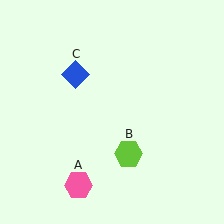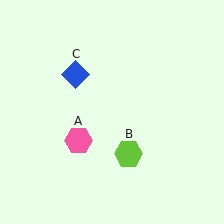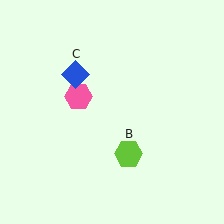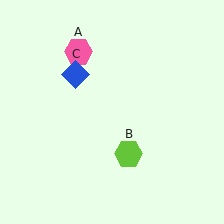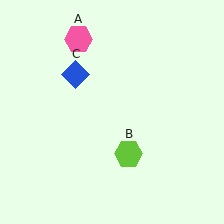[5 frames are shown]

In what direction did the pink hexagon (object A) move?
The pink hexagon (object A) moved up.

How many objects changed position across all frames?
1 object changed position: pink hexagon (object A).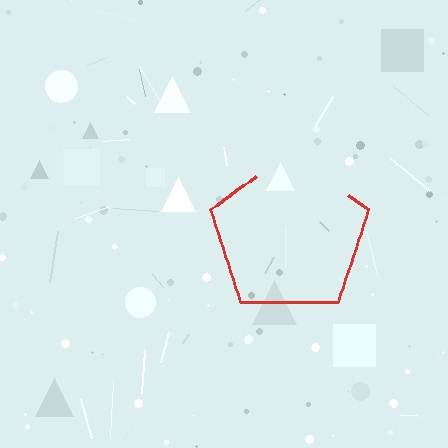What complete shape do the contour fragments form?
The contour fragments form a pentagon.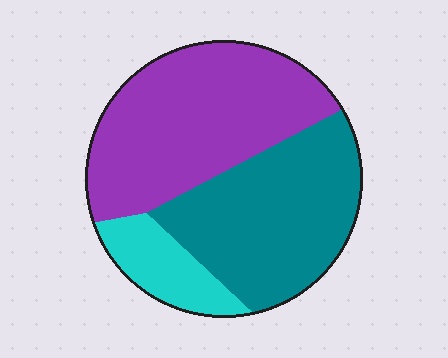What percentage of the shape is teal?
Teal takes up about two fifths (2/5) of the shape.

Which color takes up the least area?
Cyan, at roughly 15%.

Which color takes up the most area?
Purple, at roughly 45%.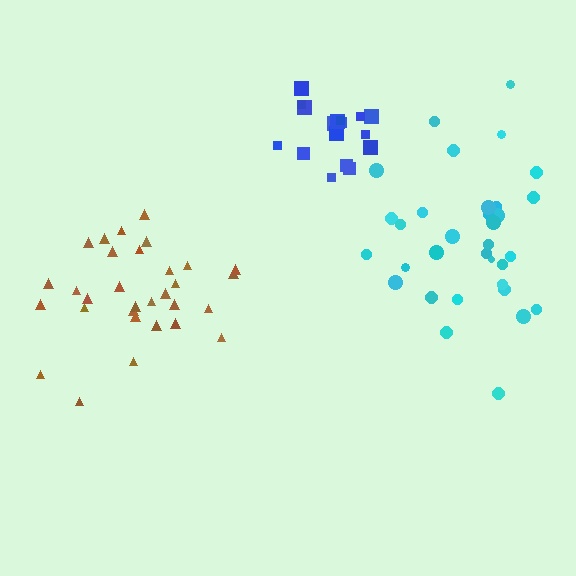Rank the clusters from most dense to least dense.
blue, brown, cyan.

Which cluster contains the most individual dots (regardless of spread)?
Cyan (33).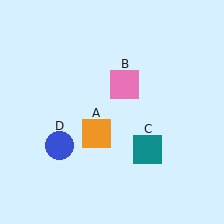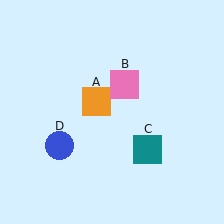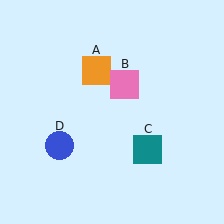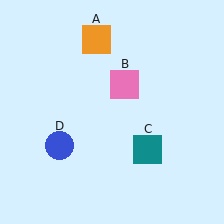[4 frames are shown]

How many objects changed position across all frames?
1 object changed position: orange square (object A).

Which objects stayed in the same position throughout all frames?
Pink square (object B) and teal square (object C) and blue circle (object D) remained stationary.